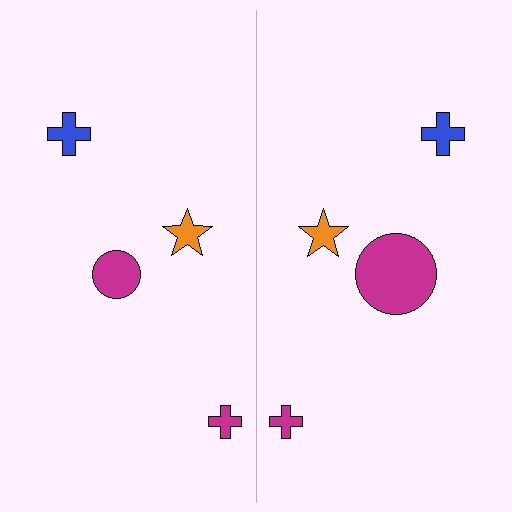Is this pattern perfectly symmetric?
No, the pattern is not perfectly symmetric. The magenta circle on the right side has a different size than its mirror counterpart.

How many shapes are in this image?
There are 8 shapes in this image.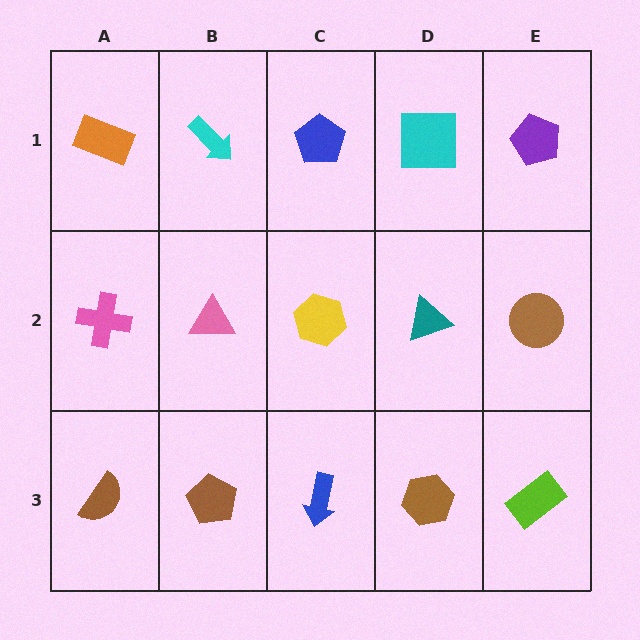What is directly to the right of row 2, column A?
A pink triangle.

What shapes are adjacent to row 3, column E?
A brown circle (row 2, column E), a brown hexagon (row 3, column D).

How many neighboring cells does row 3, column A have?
2.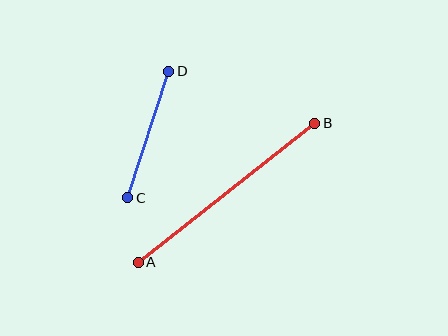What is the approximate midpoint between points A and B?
The midpoint is at approximately (226, 193) pixels.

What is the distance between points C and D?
The distance is approximately 133 pixels.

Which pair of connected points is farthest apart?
Points A and B are farthest apart.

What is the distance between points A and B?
The distance is approximately 225 pixels.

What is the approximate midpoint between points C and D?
The midpoint is at approximately (148, 135) pixels.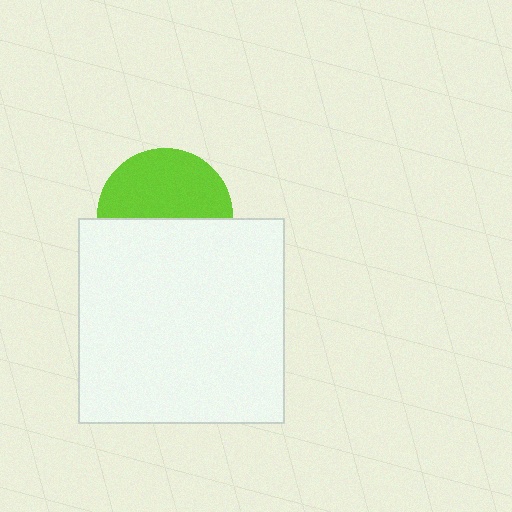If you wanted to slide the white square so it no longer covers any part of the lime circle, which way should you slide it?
Slide it down — that is the most direct way to separate the two shapes.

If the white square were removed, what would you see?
You would see the complete lime circle.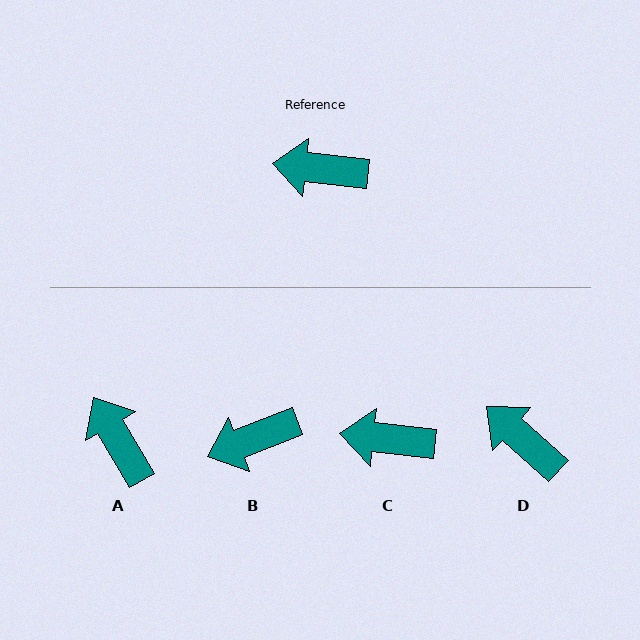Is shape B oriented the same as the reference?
No, it is off by about 28 degrees.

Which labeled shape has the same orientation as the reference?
C.